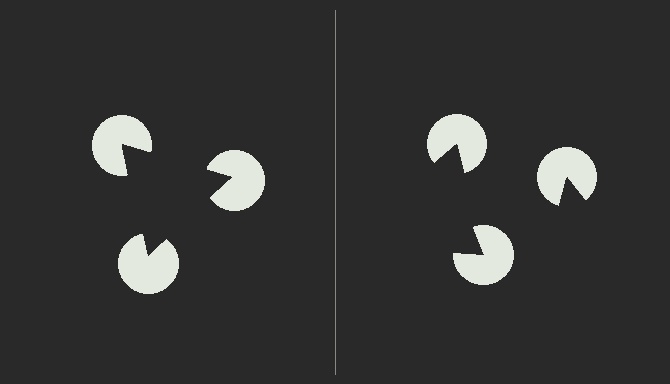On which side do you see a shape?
An illusory triangle appears on the left side. On the right side the wedge cuts are rotated, so no coherent shape forms.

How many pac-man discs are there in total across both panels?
6 — 3 on each side.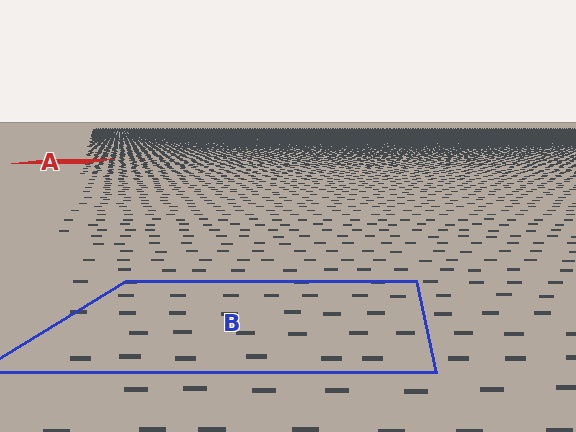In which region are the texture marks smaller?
The texture marks are smaller in region A, because it is farther away.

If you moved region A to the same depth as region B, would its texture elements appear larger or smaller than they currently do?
They would appear larger. At a closer depth, the same texture elements are projected at a bigger on-screen size.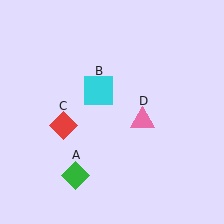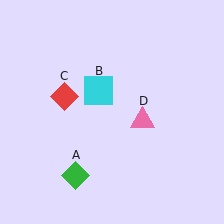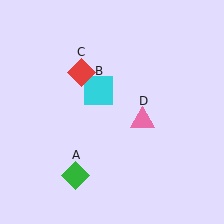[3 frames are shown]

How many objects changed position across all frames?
1 object changed position: red diamond (object C).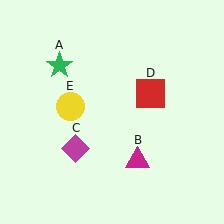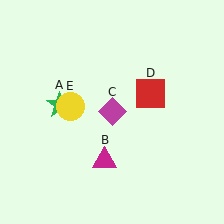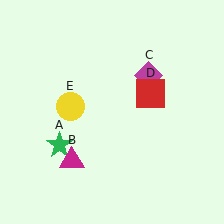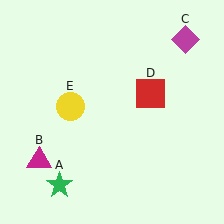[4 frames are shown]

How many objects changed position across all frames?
3 objects changed position: green star (object A), magenta triangle (object B), magenta diamond (object C).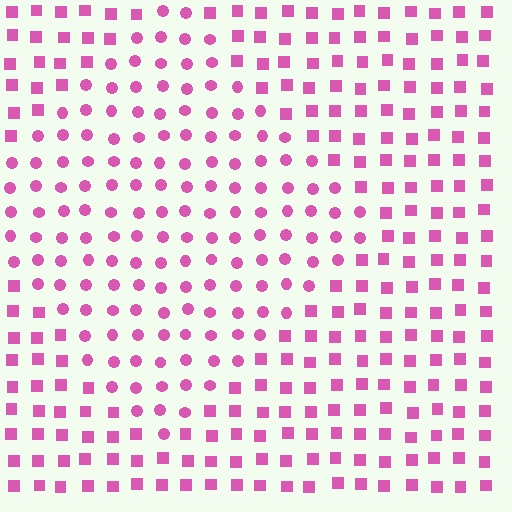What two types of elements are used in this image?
The image uses circles inside the diamond region and squares outside it.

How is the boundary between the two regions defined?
The boundary is defined by a change in element shape: circles inside vs. squares outside. All elements share the same color and spacing.